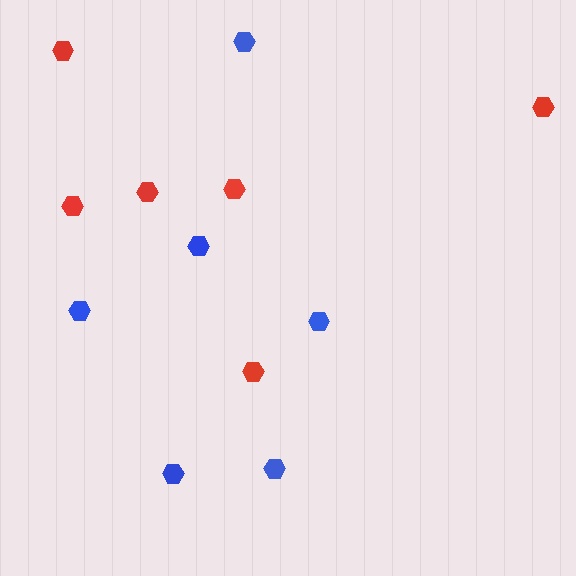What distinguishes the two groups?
There are 2 groups: one group of red hexagons (6) and one group of blue hexagons (6).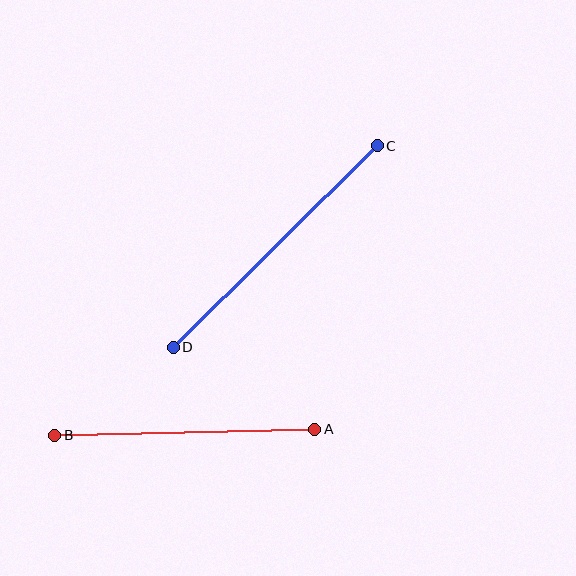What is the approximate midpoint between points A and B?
The midpoint is at approximately (185, 432) pixels.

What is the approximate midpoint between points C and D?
The midpoint is at approximately (275, 246) pixels.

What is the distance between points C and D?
The distance is approximately 287 pixels.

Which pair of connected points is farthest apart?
Points C and D are farthest apart.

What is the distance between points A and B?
The distance is approximately 260 pixels.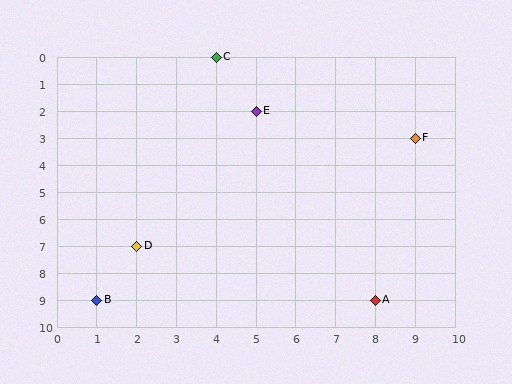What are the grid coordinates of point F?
Point F is at grid coordinates (9, 3).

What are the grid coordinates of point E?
Point E is at grid coordinates (5, 2).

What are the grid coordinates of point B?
Point B is at grid coordinates (1, 9).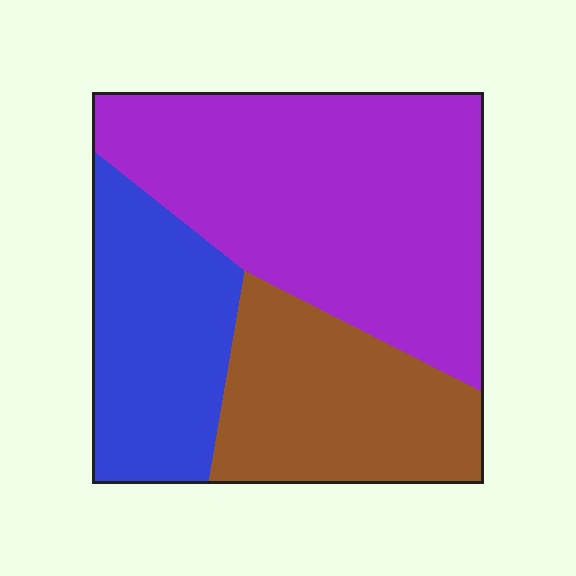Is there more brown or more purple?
Purple.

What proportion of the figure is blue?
Blue covers 25% of the figure.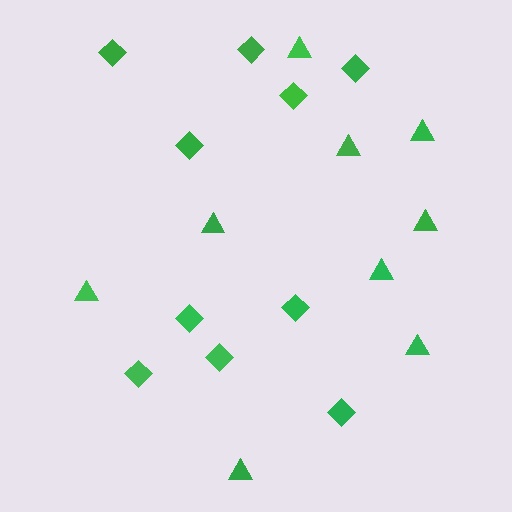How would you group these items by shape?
There are 2 groups: one group of triangles (9) and one group of diamonds (10).